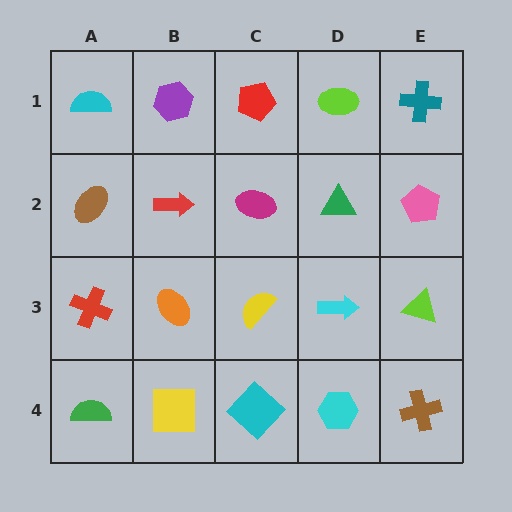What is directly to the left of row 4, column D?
A cyan diamond.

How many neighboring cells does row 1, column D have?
3.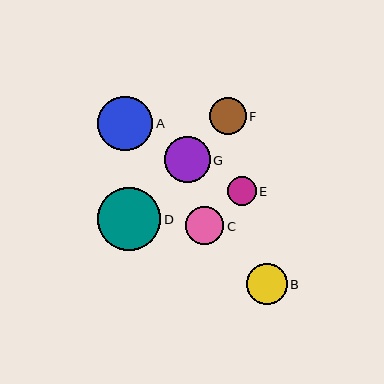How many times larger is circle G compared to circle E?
Circle G is approximately 1.6 times the size of circle E.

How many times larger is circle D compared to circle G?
Circle D is approximately 1.4 times the size of circle G.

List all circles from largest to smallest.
From largest to smallest: D, A, G, B, C, F, E.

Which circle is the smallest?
Circle E is the smallest with a size of approximately 29 pixels.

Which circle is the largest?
Circle D is the largest with a size of approximately 63 pixels.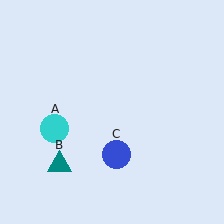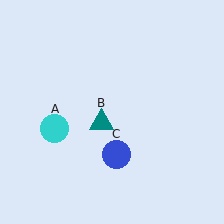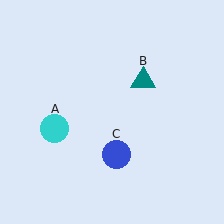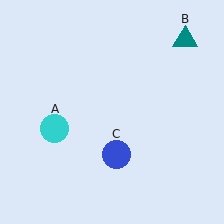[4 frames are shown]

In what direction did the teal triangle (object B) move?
The teal triangle (object B) moved up and to the right.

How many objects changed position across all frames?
1 object changed position: teal triangle (object B).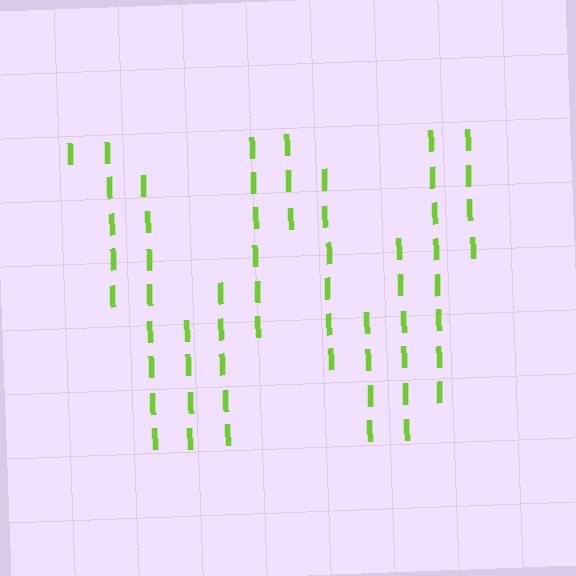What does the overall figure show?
The overall figure shows the letter W.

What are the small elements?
The small elements are letter I's.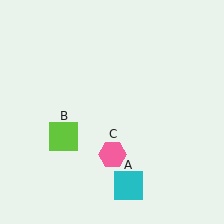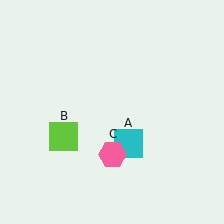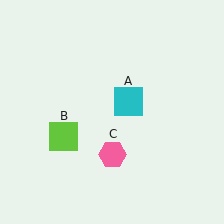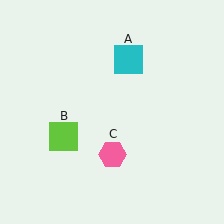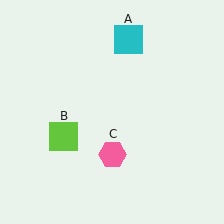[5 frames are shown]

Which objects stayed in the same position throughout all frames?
Lime square (object B) and pink hexagon (object C) remained stationary.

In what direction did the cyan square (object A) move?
The cyan square (object A) moved up.